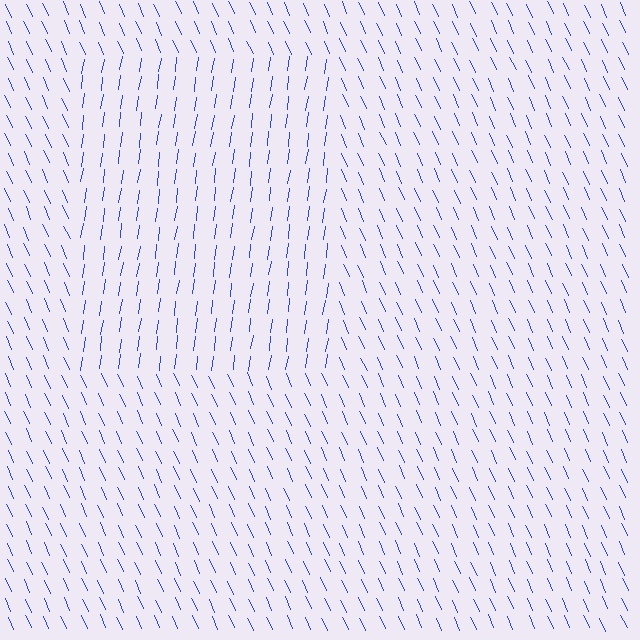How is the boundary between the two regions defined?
The boundary is defined purely by a change in line orientation (approximately 32 degrees difference). All lines are the same color and thickness.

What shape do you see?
I see a rectangle.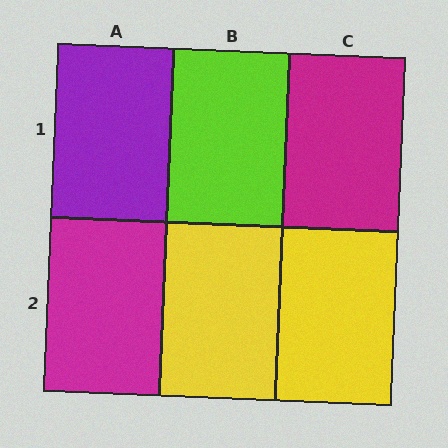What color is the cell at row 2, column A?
Magenta.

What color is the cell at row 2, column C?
Yellow.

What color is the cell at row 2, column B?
Yellow.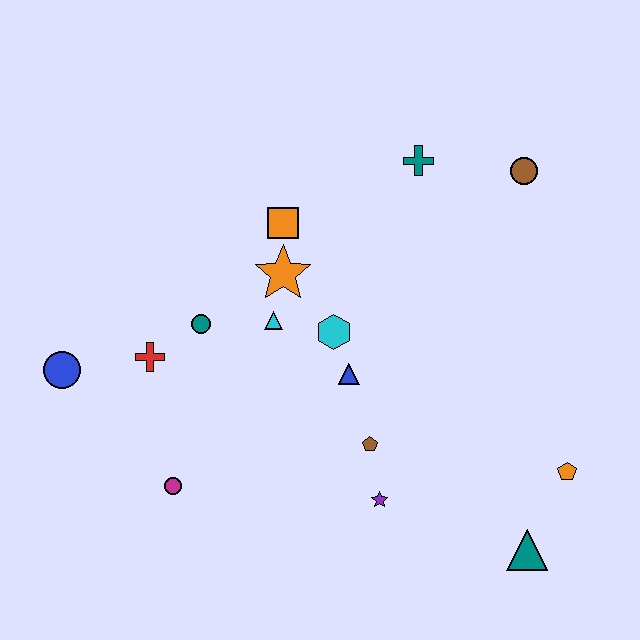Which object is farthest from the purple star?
The brown circle is farthest from the purple star.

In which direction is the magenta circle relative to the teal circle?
The magenta circle is below the teal circle.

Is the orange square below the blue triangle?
No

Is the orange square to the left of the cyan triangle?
No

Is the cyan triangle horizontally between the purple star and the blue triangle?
No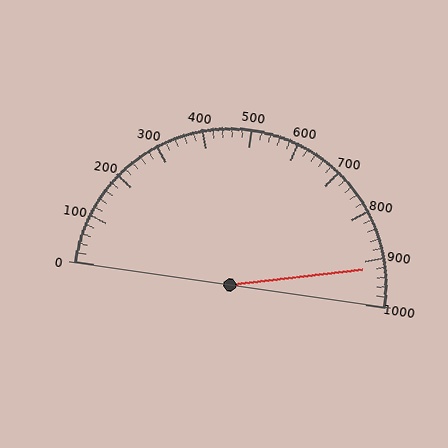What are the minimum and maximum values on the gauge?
The gauge ranges from 0 to 1000.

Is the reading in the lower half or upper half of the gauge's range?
The reading is in the upper half of the range (0 to 1000).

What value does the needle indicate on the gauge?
The needle indicates approximately 920.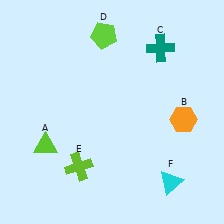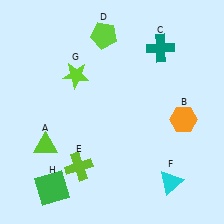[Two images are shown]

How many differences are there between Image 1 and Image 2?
There are 2 differences between the two images.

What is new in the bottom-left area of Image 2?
A green square (H) was added in the bottom-left area of Image 2.